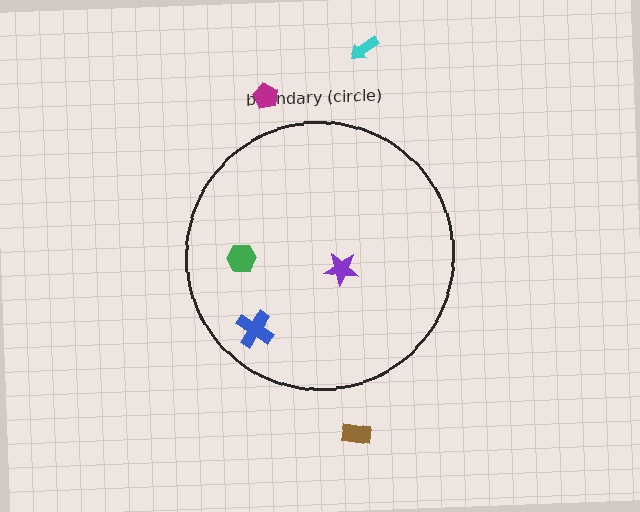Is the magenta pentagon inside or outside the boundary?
Outside.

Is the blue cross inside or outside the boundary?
Inside.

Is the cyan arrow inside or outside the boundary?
Outside.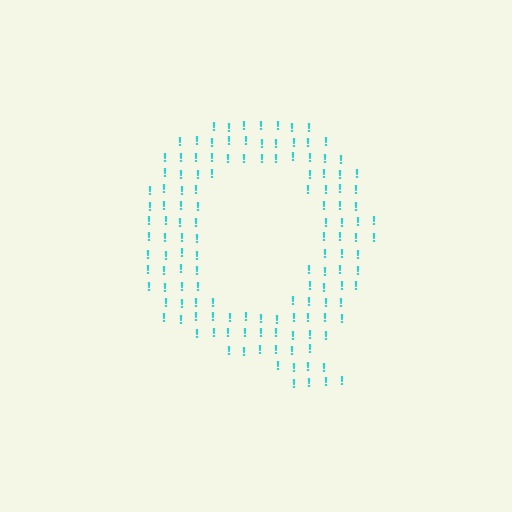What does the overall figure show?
The overall figure shows the letter Q.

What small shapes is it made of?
It is made of small exclamation marks.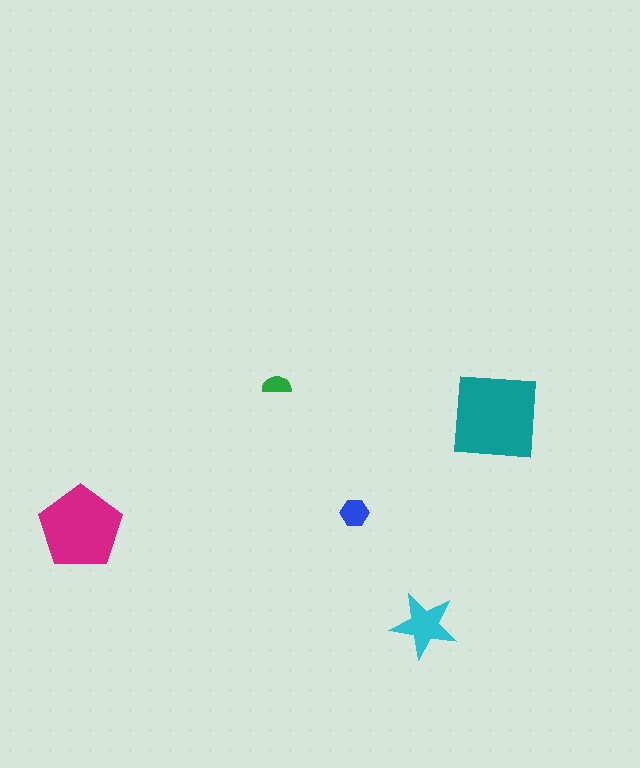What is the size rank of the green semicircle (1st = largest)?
5th.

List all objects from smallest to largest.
The green semicircle, the blue hexagon, the cyan star, the magenta pentagon, the teal square.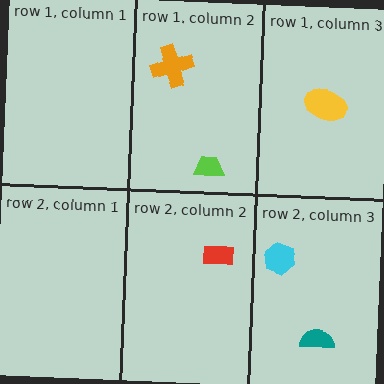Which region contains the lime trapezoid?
The row 1, column 2 region.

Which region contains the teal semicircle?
The row 2, column 3 region.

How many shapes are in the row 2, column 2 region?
1.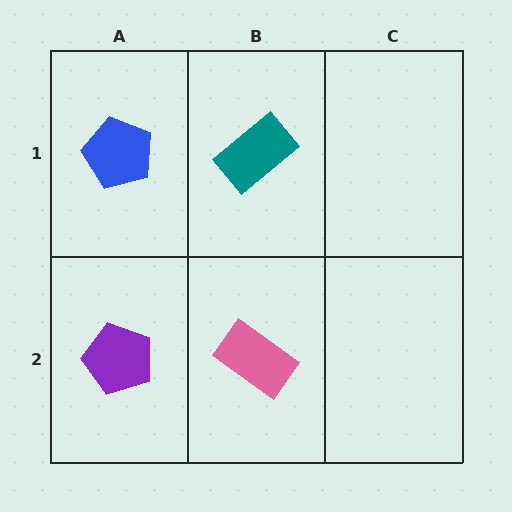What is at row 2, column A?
A purple pentagon.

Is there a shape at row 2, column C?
No, that cell is empty.